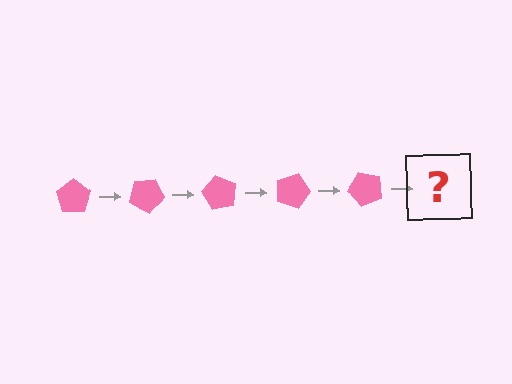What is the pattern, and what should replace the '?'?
The pattern is that the pentagon rotates 30 degrees each step. The '?' should be a pink pentagon rotated 150 degrees.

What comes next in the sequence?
The next element should be a pink pentagon rotated 150 degrees.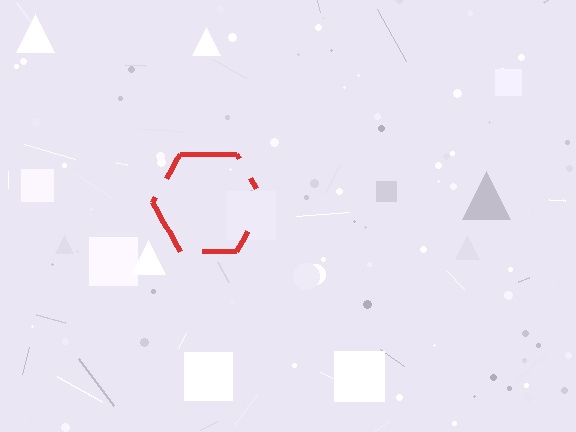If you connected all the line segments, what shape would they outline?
They would outline a hexagon.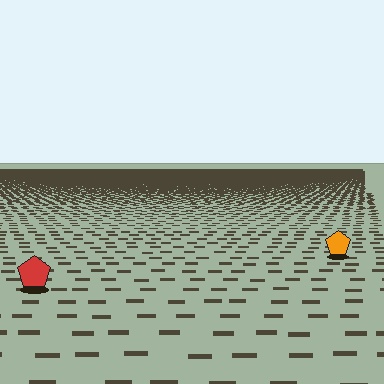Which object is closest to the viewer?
The red pentagon is closest. The texture marks near it are larger and more spread out.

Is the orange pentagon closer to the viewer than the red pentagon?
No. The red pentagon is closer — you can tell from the texture gradient: the ground texture is coarser near it.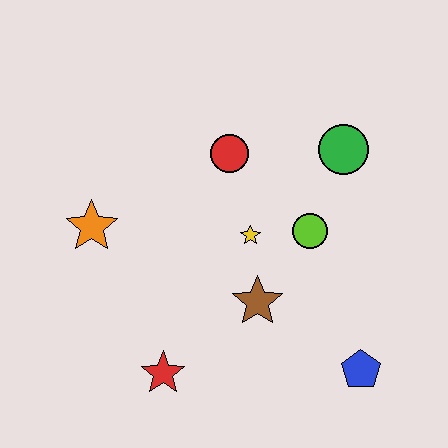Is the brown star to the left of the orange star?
No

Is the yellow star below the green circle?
Yes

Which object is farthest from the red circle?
The blue pentagon is farthest from the red circle.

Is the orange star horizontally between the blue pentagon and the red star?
No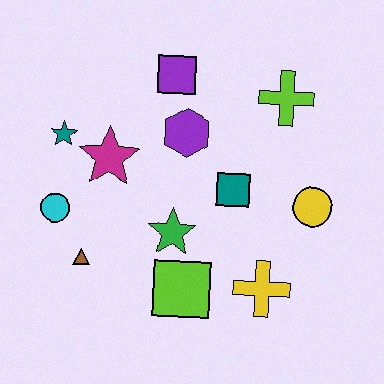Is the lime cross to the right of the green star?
Yes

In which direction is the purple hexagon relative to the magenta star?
The purple hexagon is to the right of the magenta star.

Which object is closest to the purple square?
The purple hexagon is closest to the purple square.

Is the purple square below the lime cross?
No